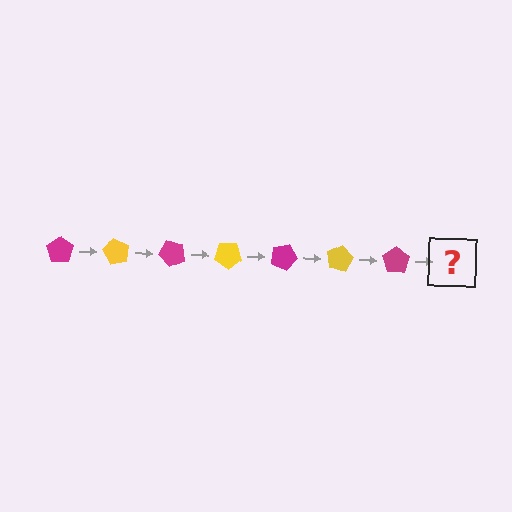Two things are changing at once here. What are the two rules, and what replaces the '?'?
The two rules are that it rotates 60 degrees each step and the color cycles through magenta and yellow. The '?' should be a yellow pentagon, rotated 420 degrees from the start.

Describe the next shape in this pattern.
It should be a yellow pentagon, rotated 420 degrees from the start.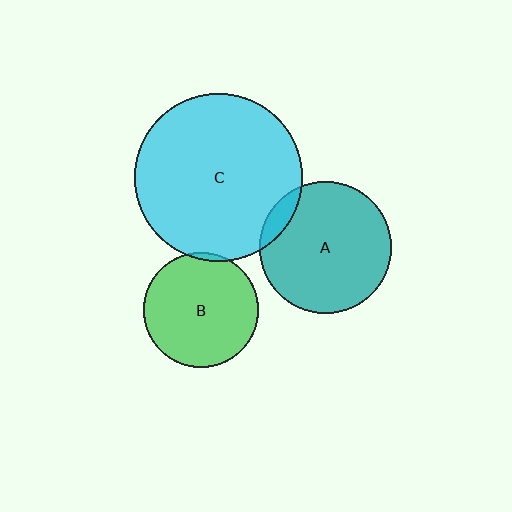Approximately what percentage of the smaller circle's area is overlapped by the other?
Approximately 10%.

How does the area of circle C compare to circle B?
Approximately 2.1 times.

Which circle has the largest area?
Circle C (cyan).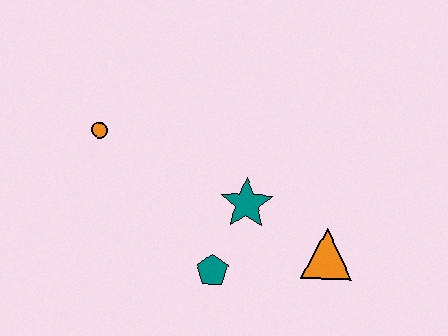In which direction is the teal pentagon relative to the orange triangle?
The teal pentagon is to the left of the orange triangle.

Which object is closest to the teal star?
The teal pentagon is closest to the teal star.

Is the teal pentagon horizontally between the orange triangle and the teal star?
No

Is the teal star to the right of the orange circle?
Yes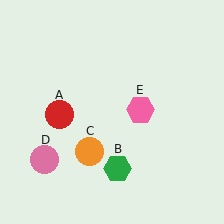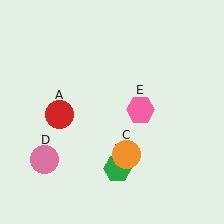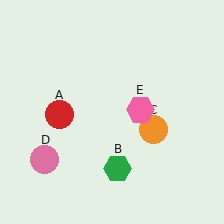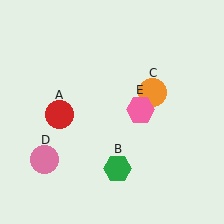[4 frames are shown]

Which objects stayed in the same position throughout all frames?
Red circle (object A) and green hexagon (object B) and pink circle (object D) and pink hexagon (object E) remained stationary.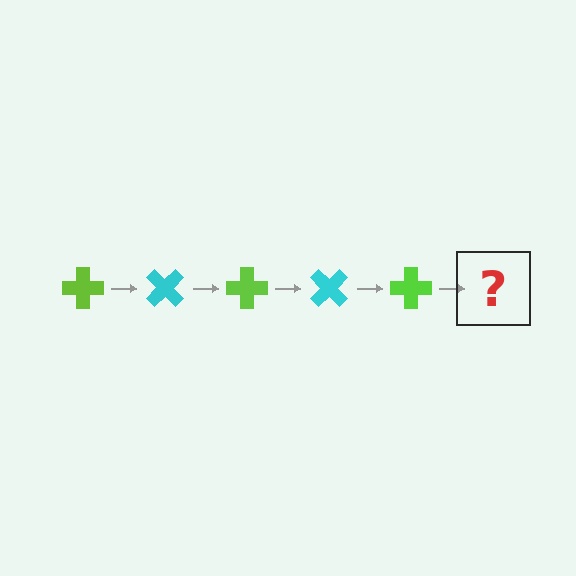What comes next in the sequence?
The next element should be a cyan cross, rotated 225 degrees from the start.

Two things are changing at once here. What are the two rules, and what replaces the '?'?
The two rules are that it rotates 45 degrees each step and the color cycles through lime and cyan. The '?' should be a cyan cross, rotated 225 degrees from the start.